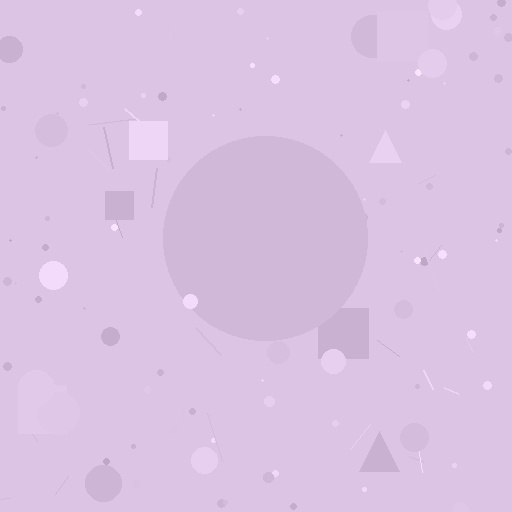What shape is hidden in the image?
A circle is hidden in the image.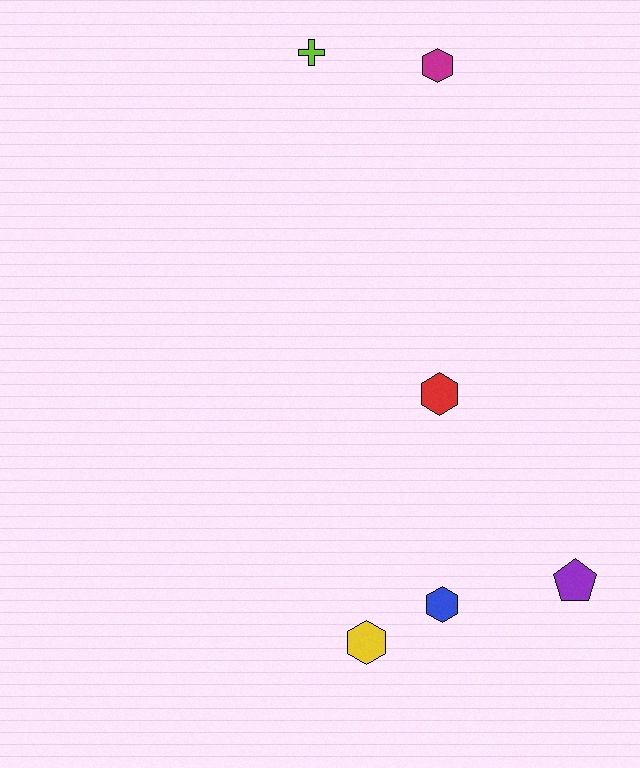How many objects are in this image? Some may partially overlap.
There are 6 objects.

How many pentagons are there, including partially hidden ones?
There is 1 pentagon.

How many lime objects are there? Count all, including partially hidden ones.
There is 1 lime object.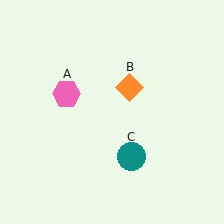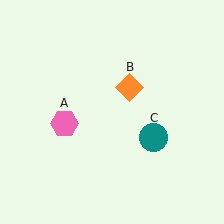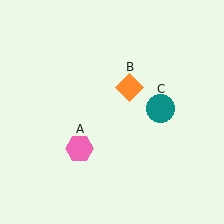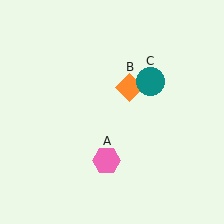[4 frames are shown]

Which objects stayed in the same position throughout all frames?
Orange diamond (object B) remained stationary.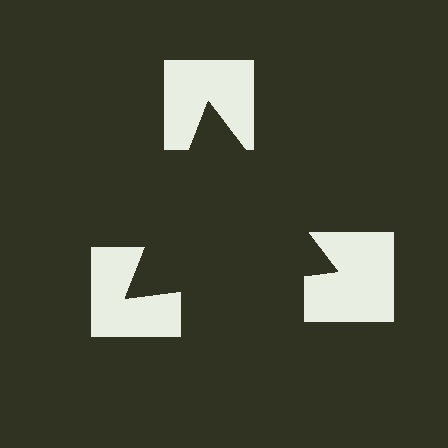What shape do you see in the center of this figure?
An illusory triangle — its edges are inferred from the aligned wedge cuts in the notched squares, not physically drawn.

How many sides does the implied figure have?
3 sides.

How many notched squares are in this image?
There are 3 — one at each vertex of the illusory triangle.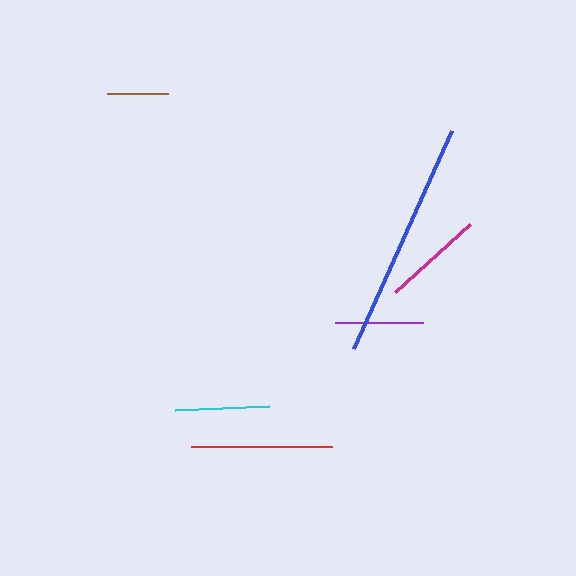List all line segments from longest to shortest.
From longest to shortest: blue, red, magenta, cyan, purple, brown.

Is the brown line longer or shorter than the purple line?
The purple line is longer than the brown line.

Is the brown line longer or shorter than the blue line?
The blue line is longer than the brown line.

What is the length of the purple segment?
The purple segment is approximately 88 pixels long.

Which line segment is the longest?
The blue line is the longest at approximately 239 pixels.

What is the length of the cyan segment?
The cyan segment is approximately 94 pixels long.